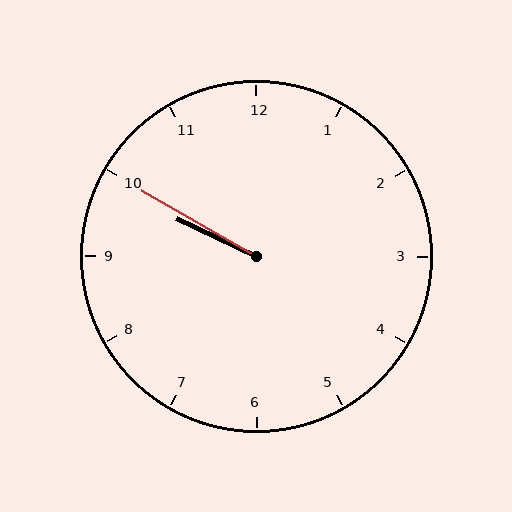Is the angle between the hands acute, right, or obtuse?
It is acute.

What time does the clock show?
9:50.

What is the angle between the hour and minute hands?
Approximately 5 degrees.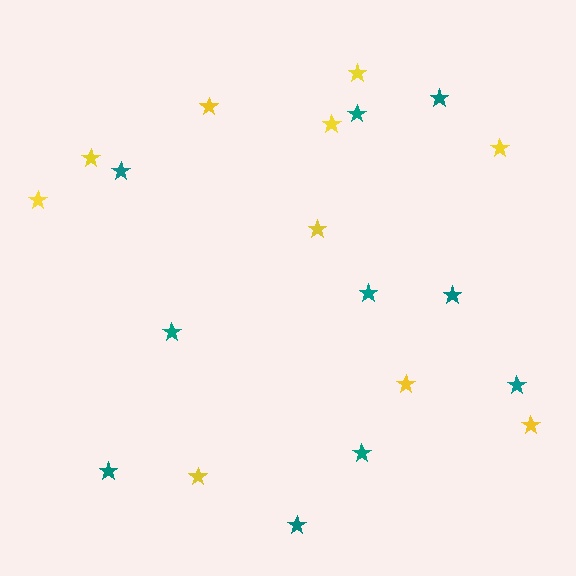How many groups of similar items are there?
There are 2 groups: one group of yellow stars (10) and one group of teal stars (10).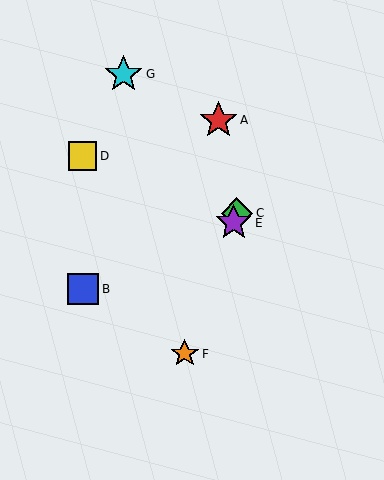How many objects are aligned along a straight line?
3 objects (C, E, F) are aligned along a straight line.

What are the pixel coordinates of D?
Object D is at (83, 156).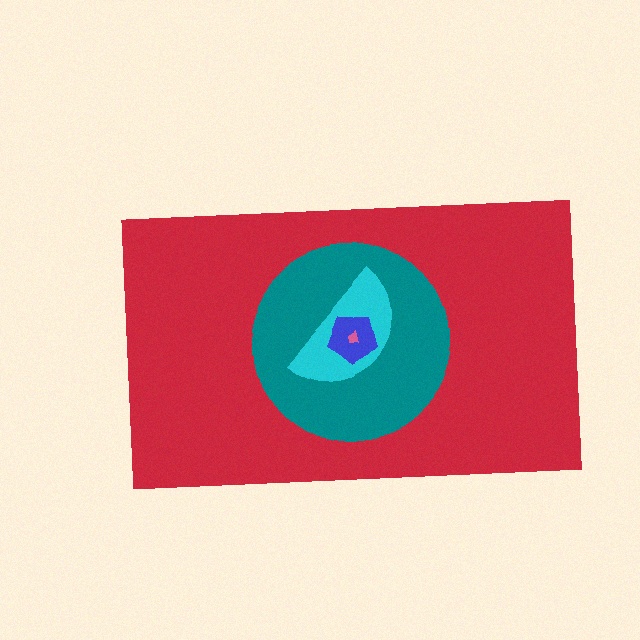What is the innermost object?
The pink trapezoid.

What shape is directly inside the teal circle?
The cyan semicircle.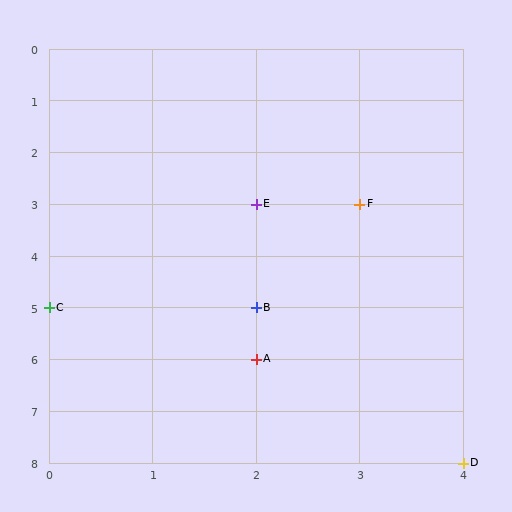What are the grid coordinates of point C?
Point C is at grid coordinates (0, 5).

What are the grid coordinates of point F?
Point F is at grid coordinates (3, 3).